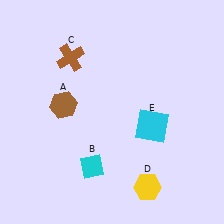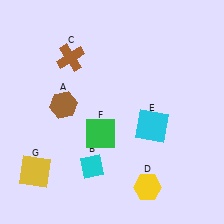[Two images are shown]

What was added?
A green square (F), a yellow square (G) were added in Image 2.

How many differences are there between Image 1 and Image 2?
There are 2 differences between the two images.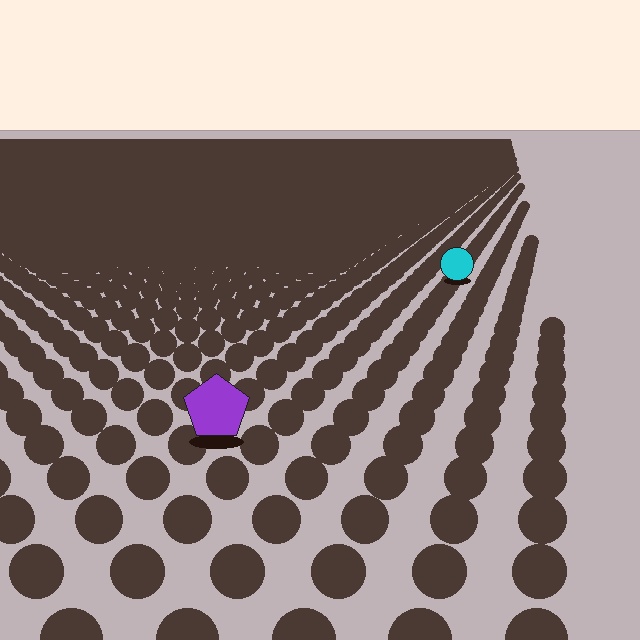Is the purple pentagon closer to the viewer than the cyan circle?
Yes. The purple pentagon is closer — you can tell from the texture gradient: the ground texture is coarser near it.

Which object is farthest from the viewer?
The cyan circle is farthest from the viewer. It appears smaller and the ground texture around it is denser.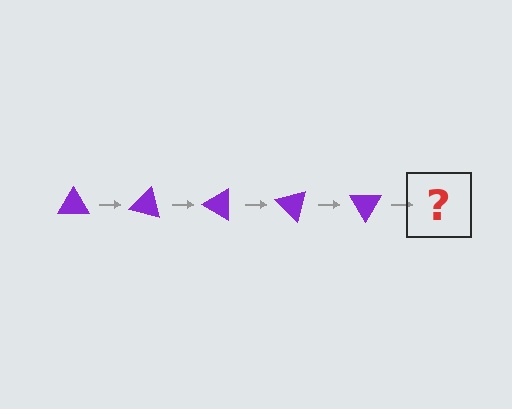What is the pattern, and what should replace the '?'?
The pattern is that the triangle rotates 15 degrees each step. The '?' should be a purple triangle rotated 75 degrees.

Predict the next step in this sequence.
The next step is a purple triangle rotated 75 degrees.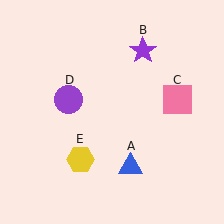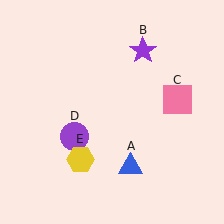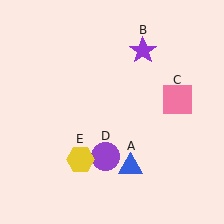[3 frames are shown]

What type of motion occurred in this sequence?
The purple circle (object D) rotated counterclockwise around the center of the scene.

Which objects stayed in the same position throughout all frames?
Blue triangle (object A) and purple star (object B) and pink square (object C) and yellow hexagon (object E) remained stationary.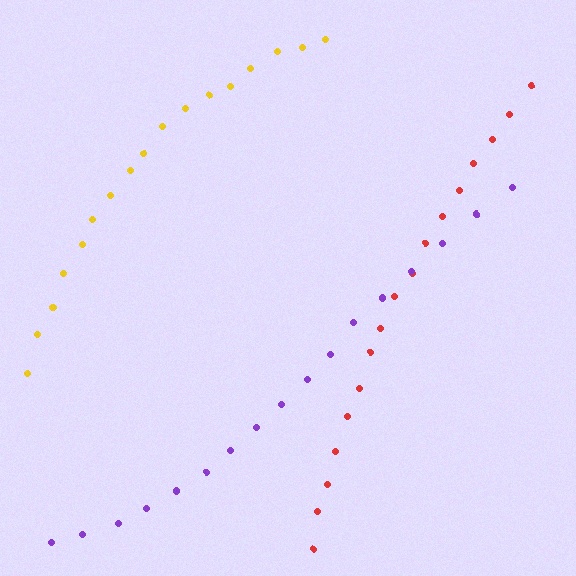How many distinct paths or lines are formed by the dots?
There are 3 distinct paths.